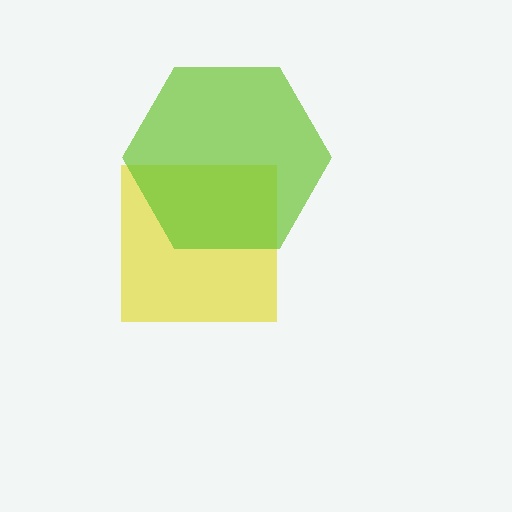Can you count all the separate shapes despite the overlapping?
Yes, there are 2 separate shapes.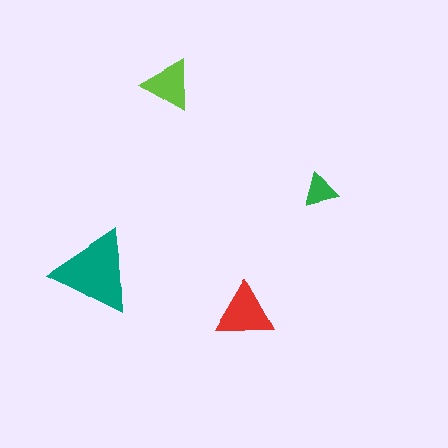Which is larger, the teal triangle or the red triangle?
The teal one.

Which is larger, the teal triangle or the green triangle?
The teal one.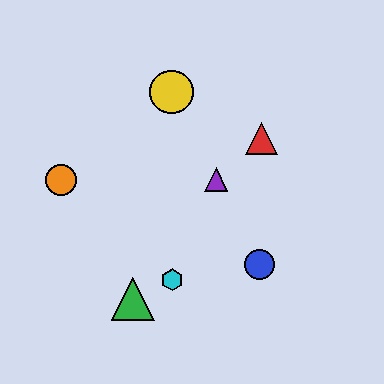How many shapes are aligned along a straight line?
3 shapes (the blue circle, the yellow circle, the purple triangle) are aligned along a straight line.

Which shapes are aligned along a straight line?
The blue circle, the yellow circle, the purple triangle are aligned along a straight line.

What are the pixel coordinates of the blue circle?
The blue circle is at (259, 264).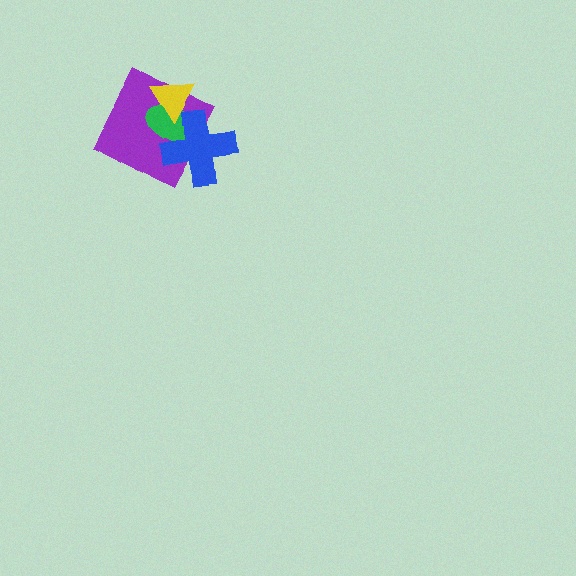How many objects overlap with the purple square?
3 objects overlap with the purple square.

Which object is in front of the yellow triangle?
The blue cross is in front of the yellow triangle.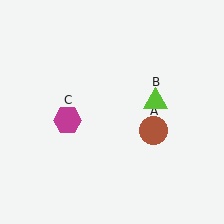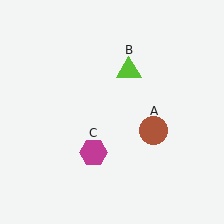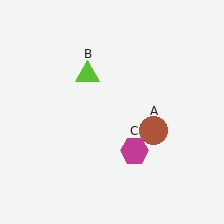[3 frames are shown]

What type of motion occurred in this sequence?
The lime triangle (object B), magenta hexagon (object C) rotated counterclockwise around the center of the scene.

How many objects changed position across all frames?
2 objects changed position: lime triangle (object B), magenta hexagon (object C).